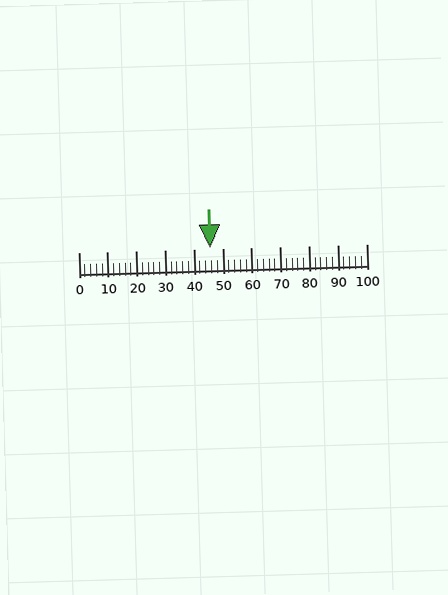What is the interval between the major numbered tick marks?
The major tick marks are spaced 10 units apart.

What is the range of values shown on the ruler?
The ruler shows values from 0 to 100.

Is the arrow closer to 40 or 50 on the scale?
The arrow is closer to 50.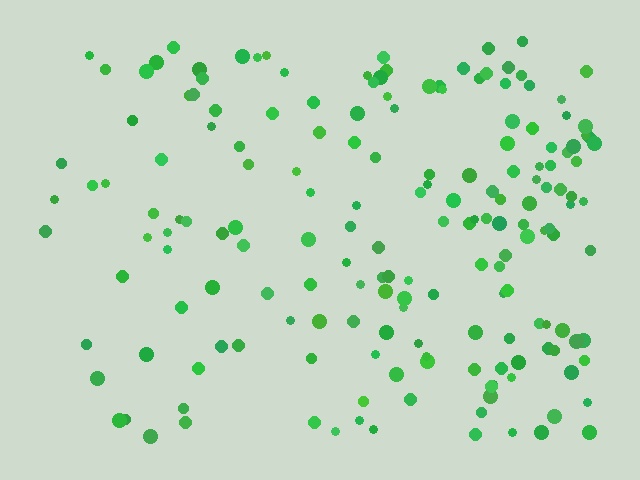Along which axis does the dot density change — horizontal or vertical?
Horizontal.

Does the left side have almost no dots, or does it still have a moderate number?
Still a moderate number, just noticeably fewer than the right.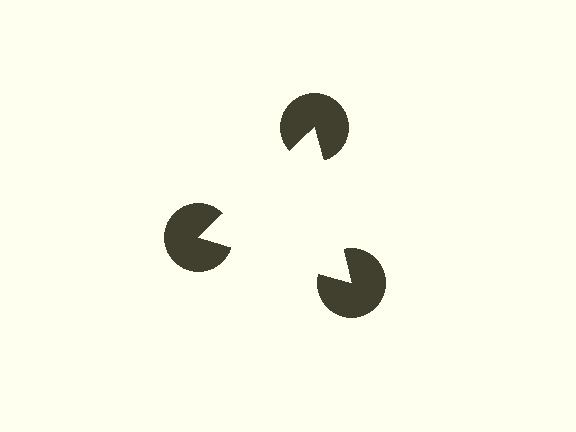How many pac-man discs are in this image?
There are 3 — one at each vertex of the illusory triangle.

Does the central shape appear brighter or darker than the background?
It typically appears slightly brighter than the background, even though no actual brightness change is drawn.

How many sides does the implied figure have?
3 sides.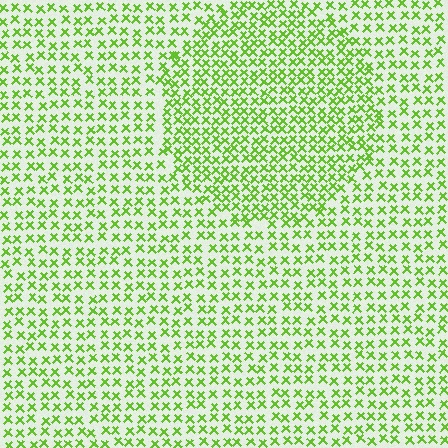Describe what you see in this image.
The image contains small lime elements arranged at two different densities. A circle-shaped region is visible where the elements are more densely packed than the surrounding area.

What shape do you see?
I see a circle.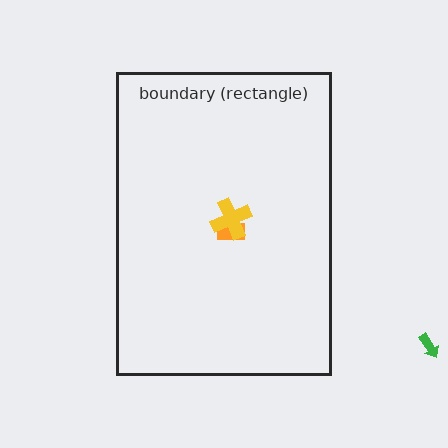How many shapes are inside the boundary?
2 inside, 1 outside.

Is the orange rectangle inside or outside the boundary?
Inside.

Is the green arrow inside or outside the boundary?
Outside.